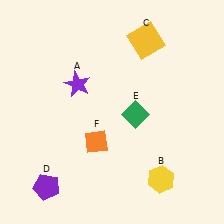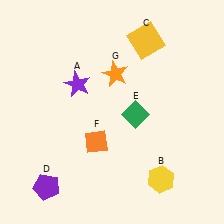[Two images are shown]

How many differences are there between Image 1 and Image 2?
There is 1 difference between the two images.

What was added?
An orange star (G) was added in Image 2.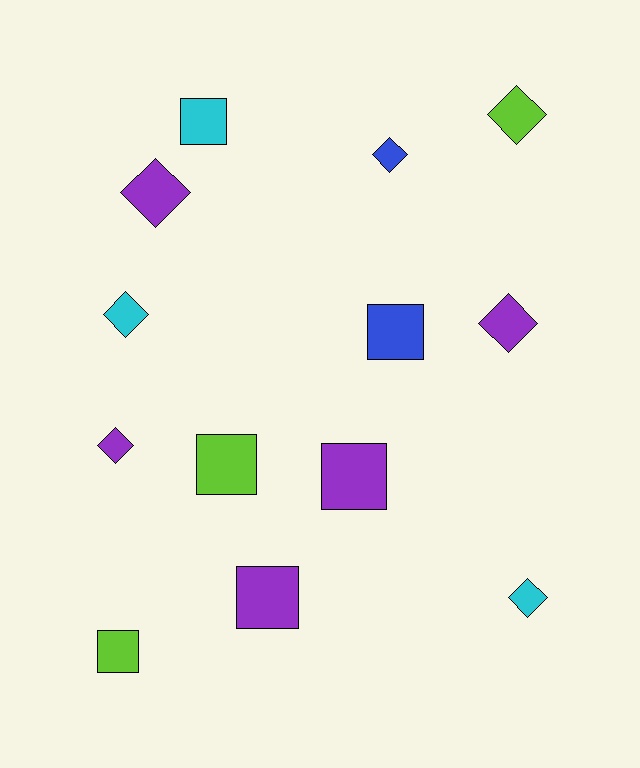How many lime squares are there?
There are 2 lime squares.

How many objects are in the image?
There are 13 objects.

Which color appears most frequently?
Purple, with 5 objects.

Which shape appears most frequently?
Diamond, with 7 objects.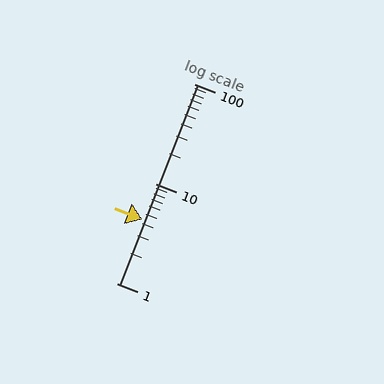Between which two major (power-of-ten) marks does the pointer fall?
The pointer is between 1 and 10.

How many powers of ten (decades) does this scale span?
The scale spans 2 decades, from 1 to 100.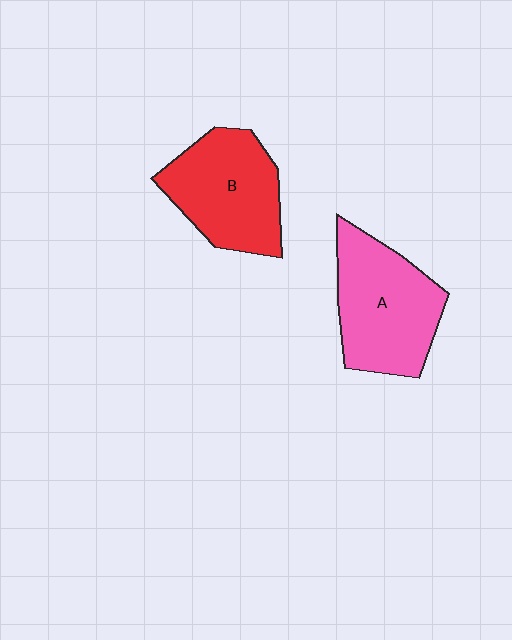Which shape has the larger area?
Shape A (pink).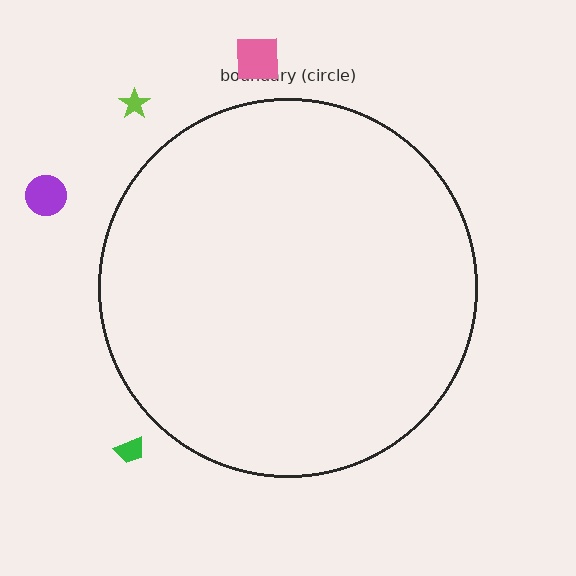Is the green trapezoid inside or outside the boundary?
Outside.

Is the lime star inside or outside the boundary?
Outside.